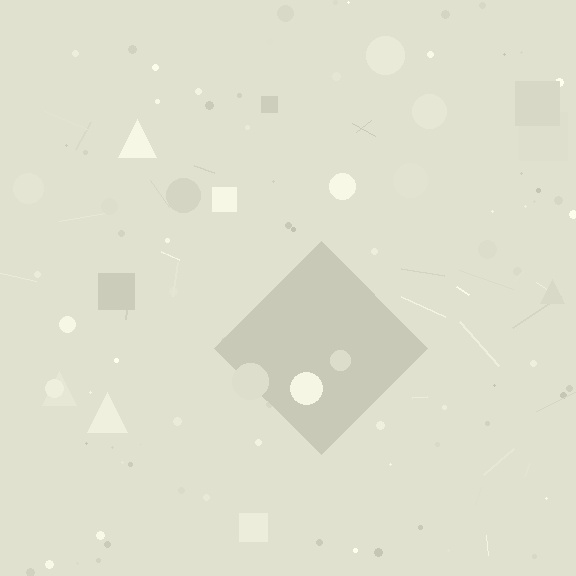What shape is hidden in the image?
A diamond is hidden in the image.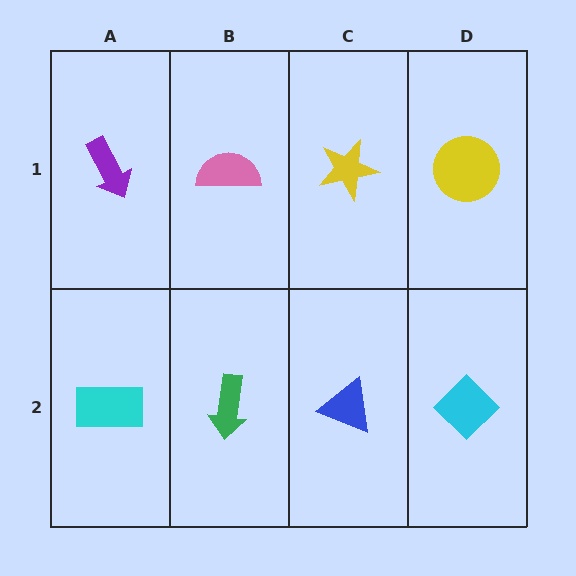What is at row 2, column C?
A blue triangle.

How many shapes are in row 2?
4 shapes.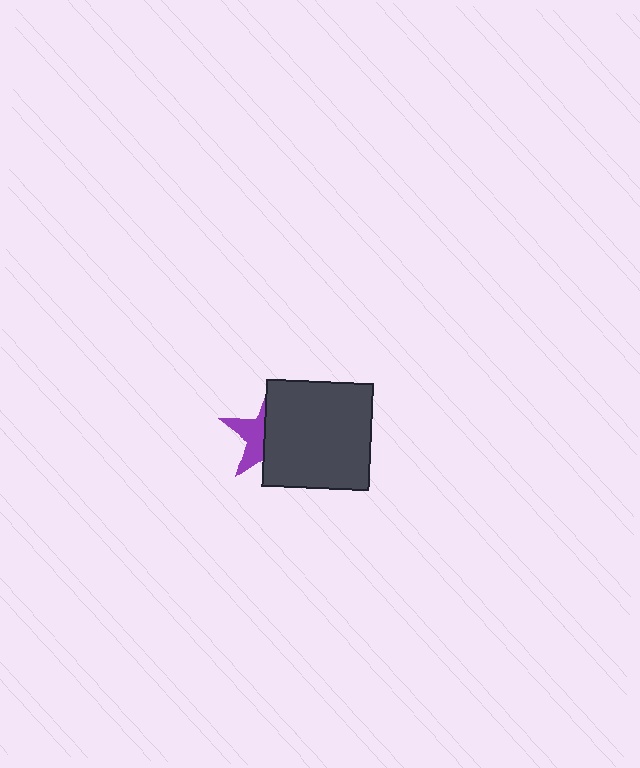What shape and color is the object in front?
The object in front is a dark gray square.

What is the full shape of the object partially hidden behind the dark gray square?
The partially hidden object is a purple star.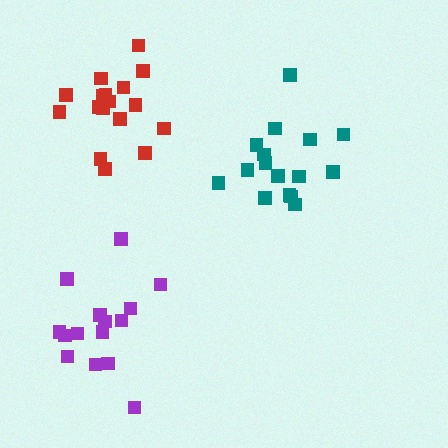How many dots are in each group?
Group 1: 16 dots, Group 2: 15 dots, Group 3: 17 dots (48 total).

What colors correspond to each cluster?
The clusters are colored: teal, purple, red.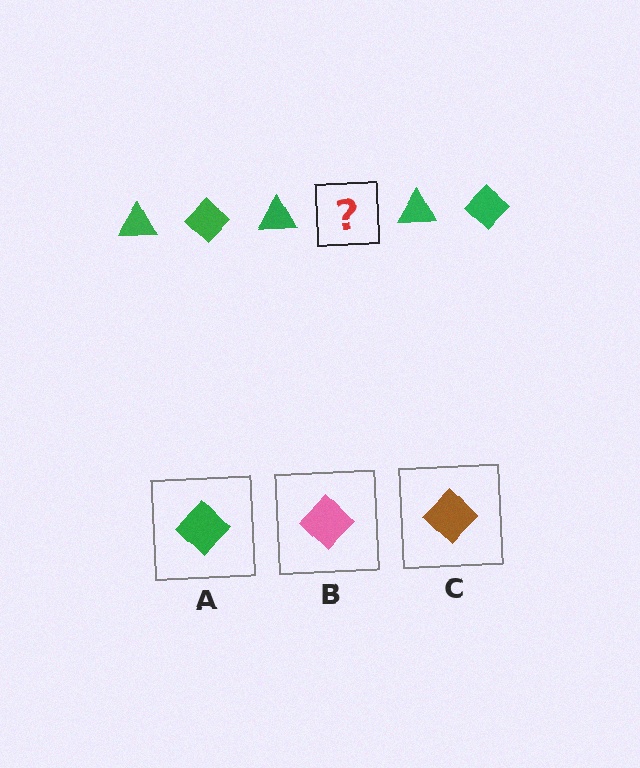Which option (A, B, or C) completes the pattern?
A.